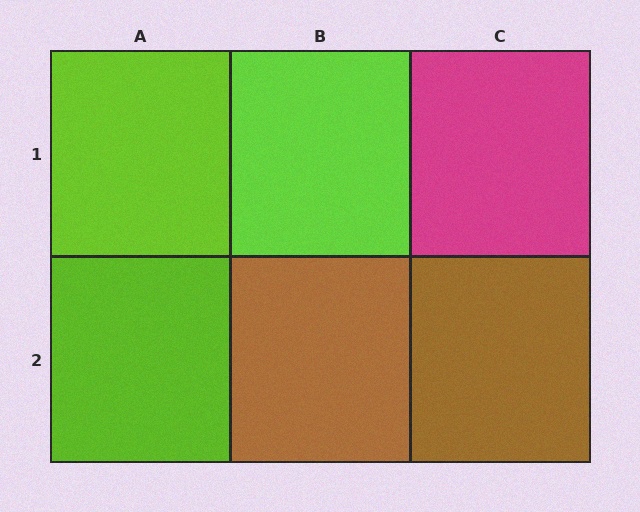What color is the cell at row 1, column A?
Lime.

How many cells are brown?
2 cells are brown.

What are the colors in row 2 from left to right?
Lime, brown, brown.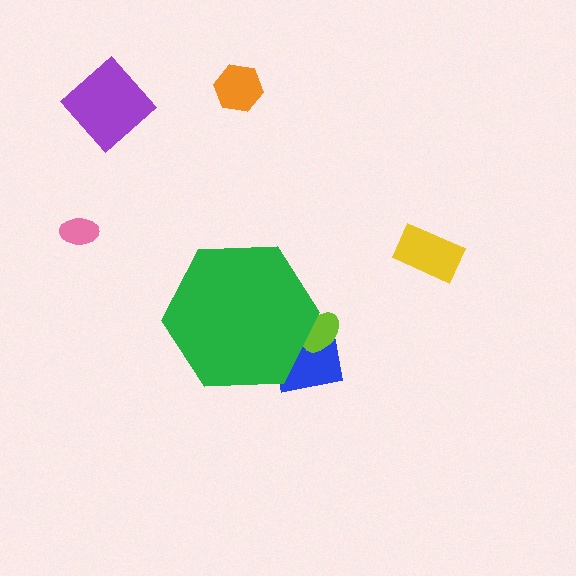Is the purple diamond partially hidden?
No, the purple diamond is fully visible.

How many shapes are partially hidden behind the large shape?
2 shapes are partially hidden.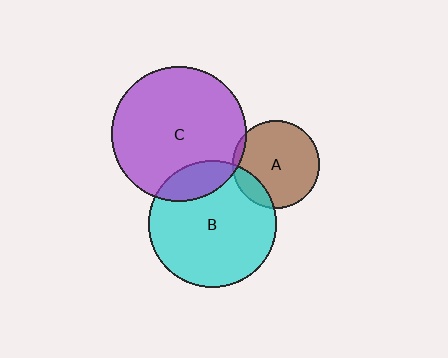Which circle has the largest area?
Circle C (purple).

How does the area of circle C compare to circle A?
Approximately 2.4 times.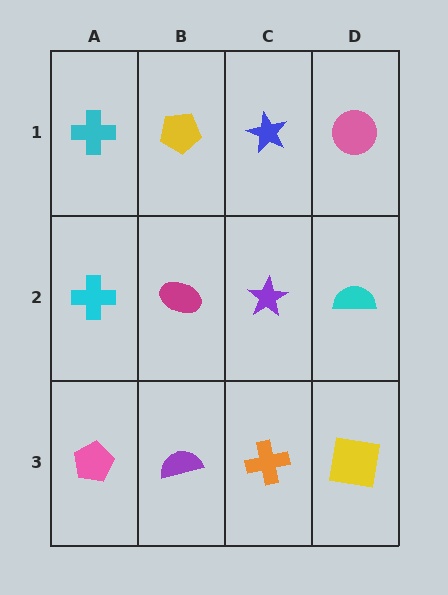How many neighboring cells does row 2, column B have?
4.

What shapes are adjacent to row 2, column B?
A yellow pentagon (row 1, column B), a purple semicircle (row 3, column B), a cyan cross (row 2, column A), a purple star (row 2, column C).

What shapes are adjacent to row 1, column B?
A magenta ellipse (row 2, column B), a cyan cross (row 1, column A), a blue star (row 1, column C).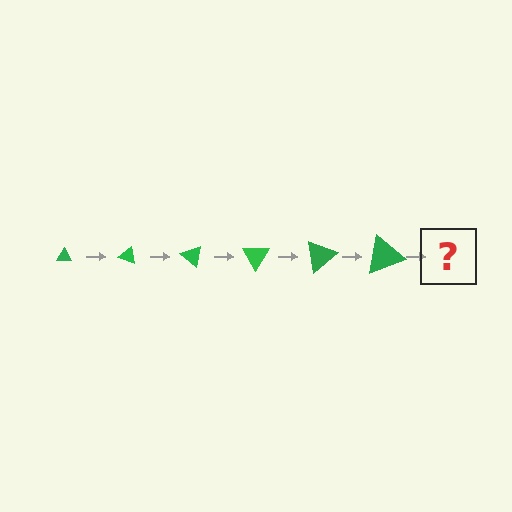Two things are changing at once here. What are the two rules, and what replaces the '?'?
The two rules are that the triangle grows larger each step and it rotates 20 degrees each step. The '?' should be a triangle, larger than the previous one and rotated 120 degrees from the start.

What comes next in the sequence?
The next element should be a triangle, larger than the previous one and rotated 120 degrees from the start.